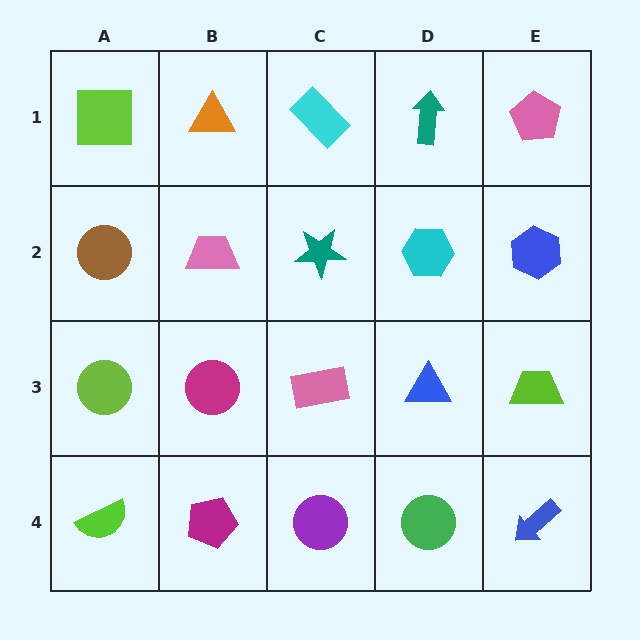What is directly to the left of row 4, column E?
A green circle.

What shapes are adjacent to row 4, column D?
A blue triangle (row 3, column D), a purple circle (row 4, column C), a blue arrow (row 4, column E).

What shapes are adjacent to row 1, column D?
A cyan hexagon (row 2, column D), a cyan rectangle (row 1, column C), a pink pentagon (row 1, column E).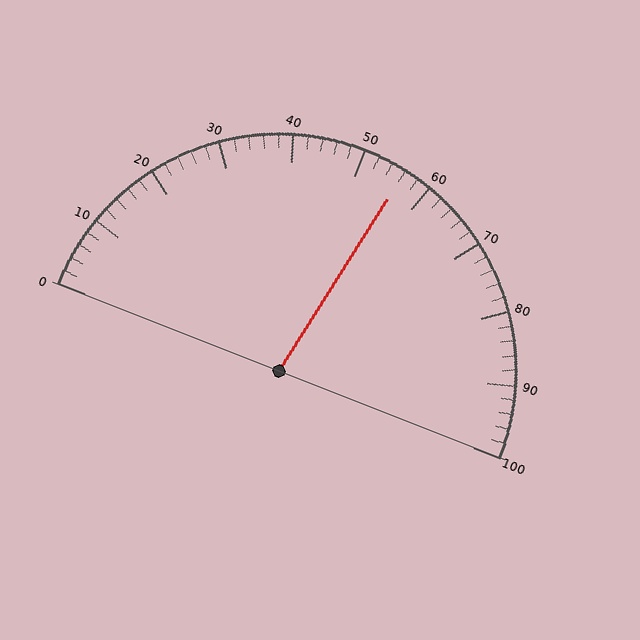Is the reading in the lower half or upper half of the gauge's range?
The reading is in the upper half of the range (0 to 100).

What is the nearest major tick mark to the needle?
The nearest major tick mark is 60.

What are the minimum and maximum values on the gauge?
The gauge ranges from 0 to 100.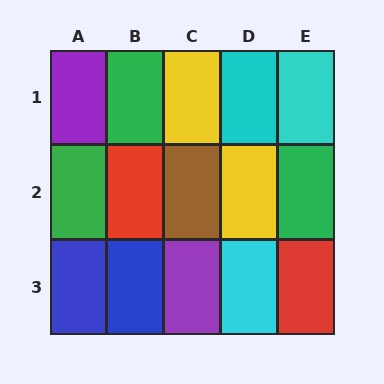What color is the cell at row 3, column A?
Blue.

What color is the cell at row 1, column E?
Cyan.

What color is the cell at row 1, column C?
Yellow.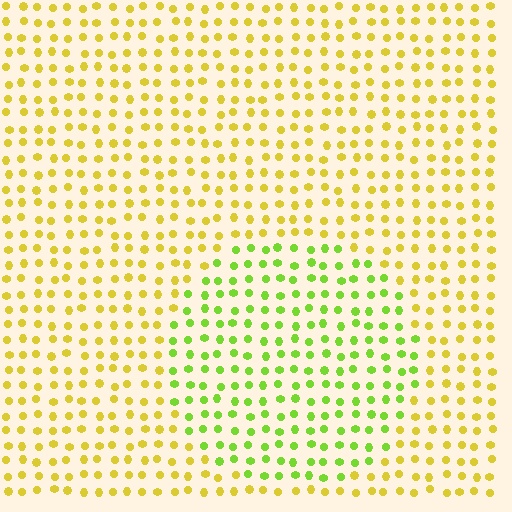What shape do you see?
I see a circle.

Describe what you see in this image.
The image is filled with small yellow elements in a uniform arrangement. A circle-shaped region is visible where the elements are tinted to a slightly different hue, forming a subtle color boundary.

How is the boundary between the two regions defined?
The boundary is defined purely by a slight shift in hue (about 41 degrees). Spacing, size, and orientation are identical on both sides.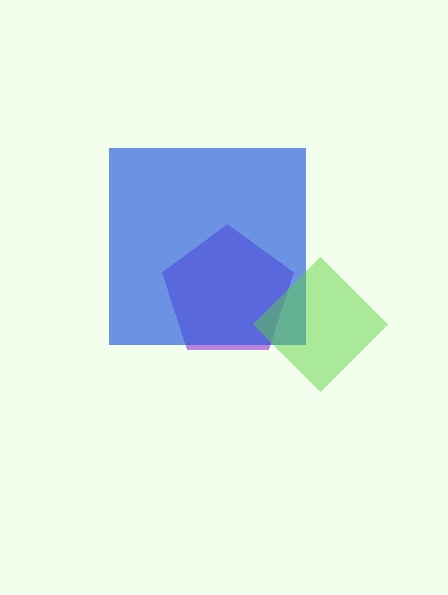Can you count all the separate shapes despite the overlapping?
Yes, there are 3 separate shapes.